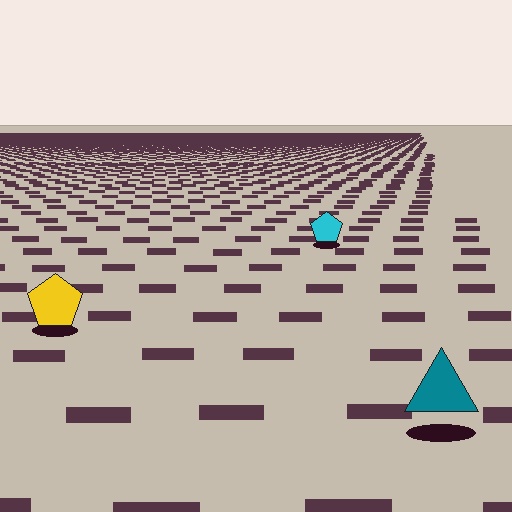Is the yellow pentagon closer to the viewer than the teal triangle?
No. The teal triangle is closer — you can tell from the texture gradient: the ground texture is coarser near it.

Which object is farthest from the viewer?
The cyan pentagon is farthest from the viewer. It appears smaller and the ground texture around it is denser.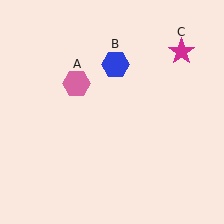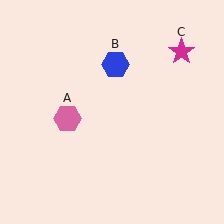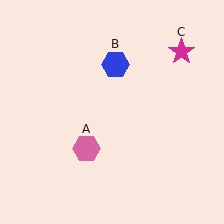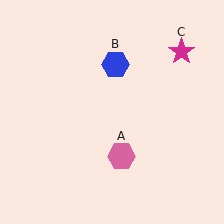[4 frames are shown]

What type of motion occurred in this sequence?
The pink hexagon (object A) rotated counterclockwise around the center of the scene.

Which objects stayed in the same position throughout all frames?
Blue hexagon (object B) and magenta star (object C) remained stationary.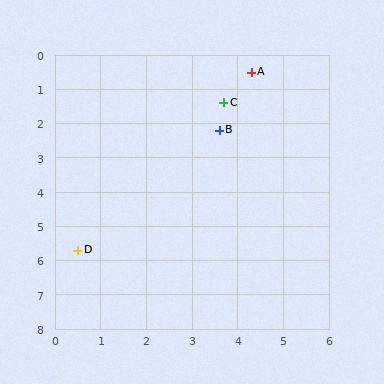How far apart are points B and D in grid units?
Points B and D are about 4.7 grid units apart.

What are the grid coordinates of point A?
Point A is at approximately (4.3, 0.5).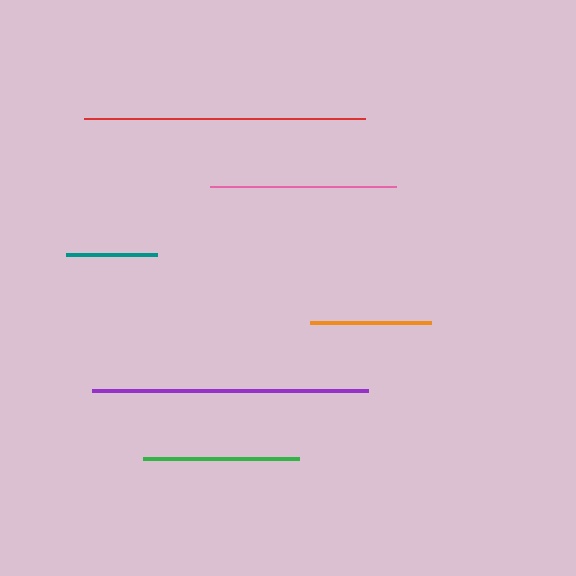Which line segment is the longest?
The red line is the longest at approximately 281 pixels.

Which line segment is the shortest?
The teal line is the shortest at approximately 91 pixels.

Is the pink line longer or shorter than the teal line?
The pink line is longer than the teal line.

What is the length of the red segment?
The red segment is approximately 281 pixels long.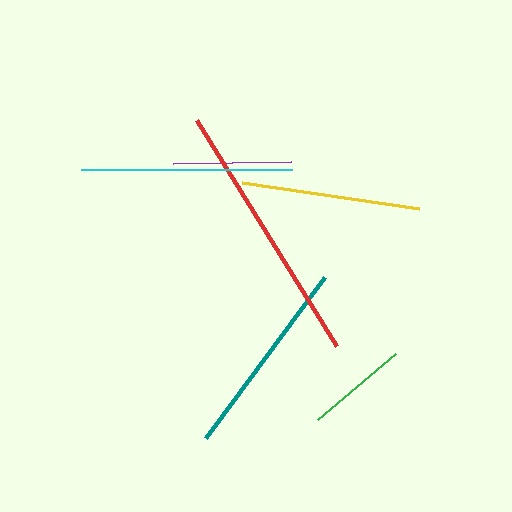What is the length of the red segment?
The red segment is approximately 265 pixels long.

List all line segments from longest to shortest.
From longest to shortest: red, cyan, teal, yellow, purple, green.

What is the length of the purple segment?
The purple segment is approximately 118 pixels long.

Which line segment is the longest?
The red line is the longest at approximately 265 pixels.